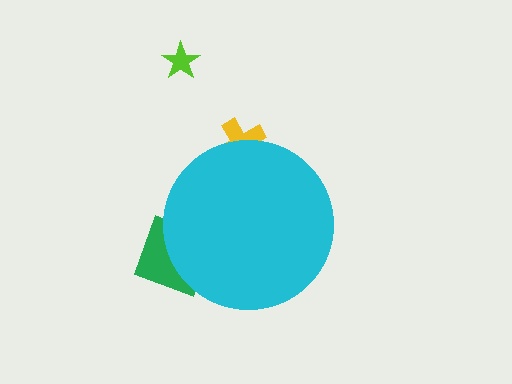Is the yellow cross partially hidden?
Yes, the yellow cross is partially hidden behind the cyan circle.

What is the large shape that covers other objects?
A cyan circle.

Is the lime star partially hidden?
No, the lime star is fully visible.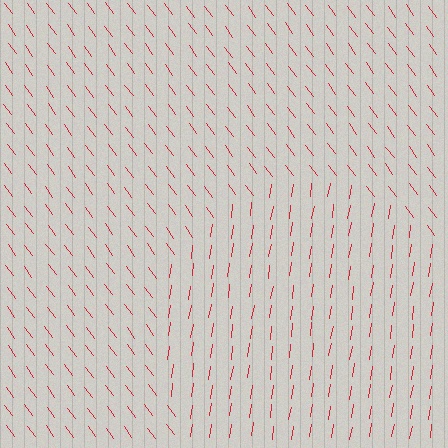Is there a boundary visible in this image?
Yes, there is a texture boundary formed by a change in line orientation.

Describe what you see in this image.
The image is filled with small red line segments. A circle region in the image has lines oriented differently from the surrounding lines, creating a visible texture boundary.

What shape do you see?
I see a circle.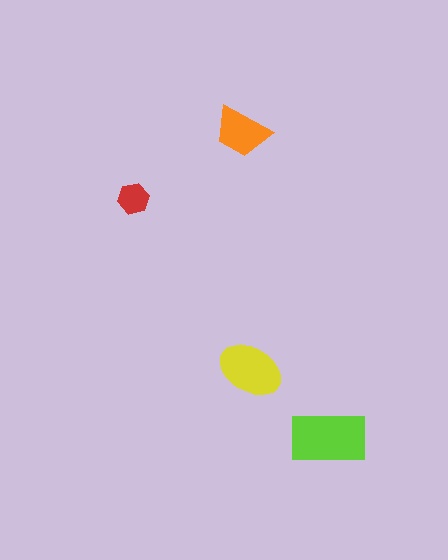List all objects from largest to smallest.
The lime rectangle, the yellow ellipse, the orange trapezoid, the red hexagon.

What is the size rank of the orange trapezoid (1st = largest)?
3rd.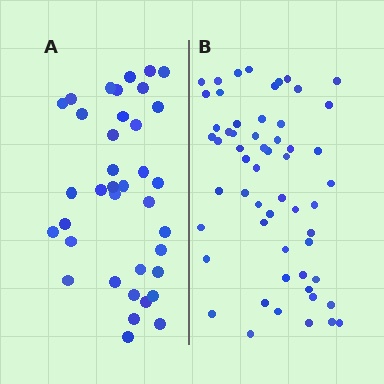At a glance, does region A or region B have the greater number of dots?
Region B (the right region) has more dots.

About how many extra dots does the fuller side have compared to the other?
Region B has approximately 20 more dots than region A.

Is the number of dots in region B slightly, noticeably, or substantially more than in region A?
Region B has substantially more. The ratio is roughly 1.5 to 1.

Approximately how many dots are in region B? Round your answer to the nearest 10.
About 60 dots. (The exact count is 57, which rounds to 60.)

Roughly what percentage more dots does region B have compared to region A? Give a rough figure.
About 55% more.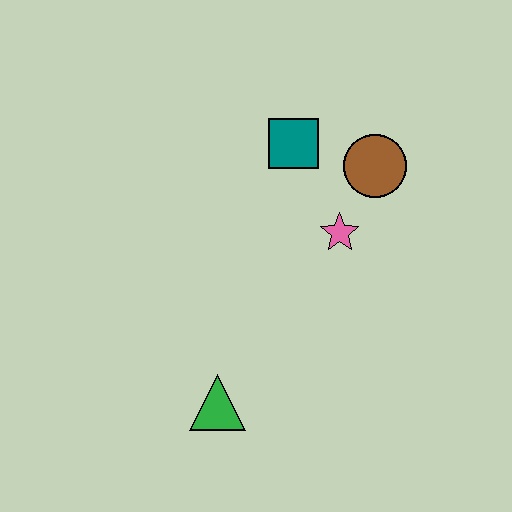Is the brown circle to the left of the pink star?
No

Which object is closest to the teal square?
The brown circle is closest to the teal square.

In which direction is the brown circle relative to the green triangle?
The brown circle is above the green triangle.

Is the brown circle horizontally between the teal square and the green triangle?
No